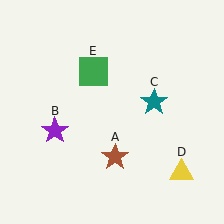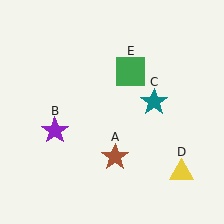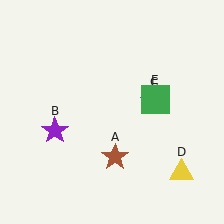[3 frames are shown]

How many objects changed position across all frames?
1 object changed position: green square (object E).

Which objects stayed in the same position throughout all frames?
Brown star (object A) and purple star (object B) and teal star (object C) and yellow triangle (object D) remained stationary.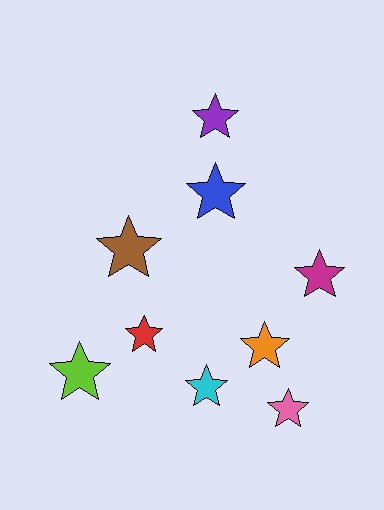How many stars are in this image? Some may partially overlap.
There are 9 stars.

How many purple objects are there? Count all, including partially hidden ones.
There is 1 purple object.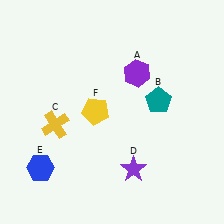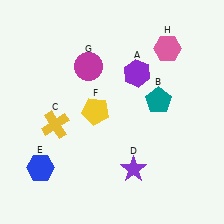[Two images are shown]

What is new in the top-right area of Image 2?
A pink hexagon (H) was added in the top-right area of Image 2.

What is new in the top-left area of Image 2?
A magenta circle (G) was added in the top-left area of Image 2.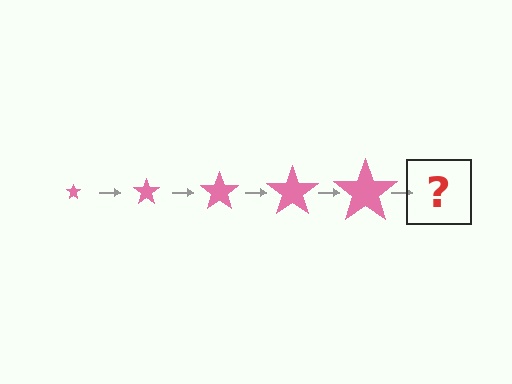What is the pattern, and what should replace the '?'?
The pattern is that the star gets progressively larger each step. The '?' should be a pink star, larger than the previous one.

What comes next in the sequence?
The next element should be a pink star, larger than the previous one.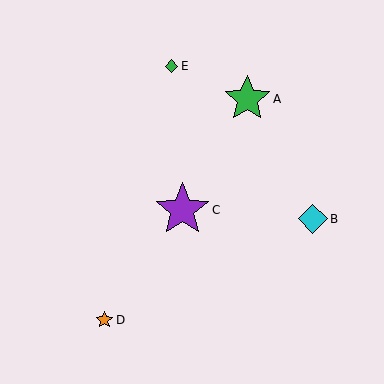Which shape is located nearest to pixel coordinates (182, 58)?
The green diamond (labeled E) at (172, 66) is nearest to that location.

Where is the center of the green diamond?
The center of the green diamond is at (172, 66).